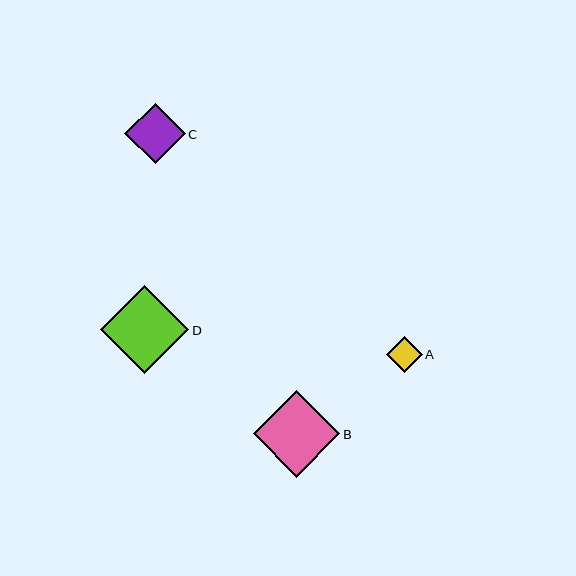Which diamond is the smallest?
Diamond A is the smallest with a size of approximately 35 pixels.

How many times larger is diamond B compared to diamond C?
Diamond B is approximately 1.4 times the size of diamond C.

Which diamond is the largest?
Diamond D is the largest with a size of approximately 88 pixels.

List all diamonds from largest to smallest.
From largest to smallest: D, B, C, A.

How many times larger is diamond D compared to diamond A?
Diamond D is approximately 2.5 times the size of diamond A.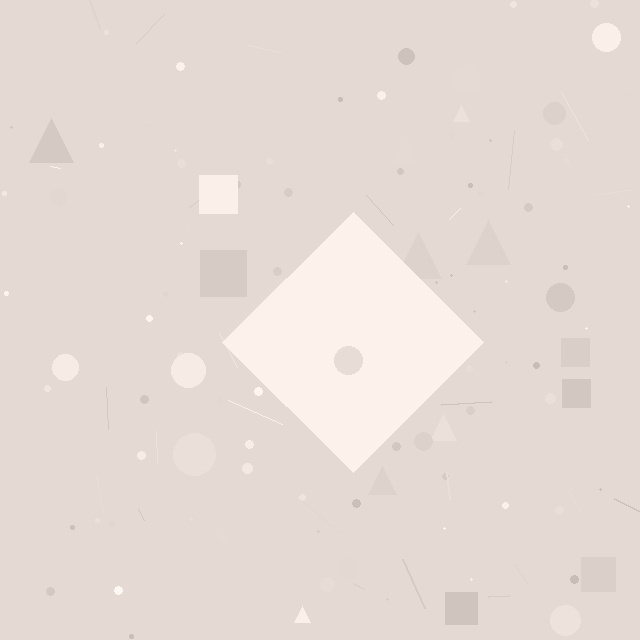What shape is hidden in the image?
A diamond is hidden in the image.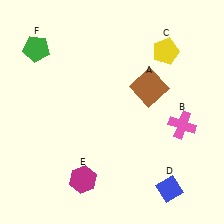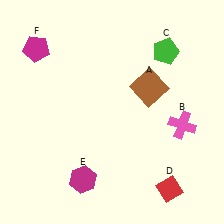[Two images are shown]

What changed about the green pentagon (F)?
In Image 1, F is green. In Image 2, it changed to magenta.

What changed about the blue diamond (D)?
In Image 1, D is blue. In Image 2, it changed to red.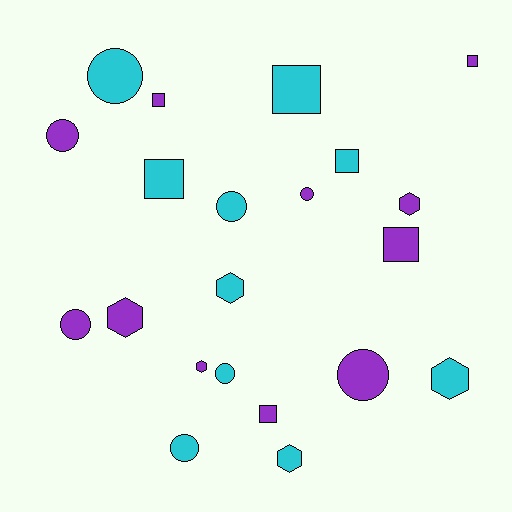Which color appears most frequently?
Purple, with 11 objects.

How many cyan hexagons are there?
There are 3 cyan hexagons.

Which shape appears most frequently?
Circle, with 8 objects.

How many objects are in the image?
There are 21 objects.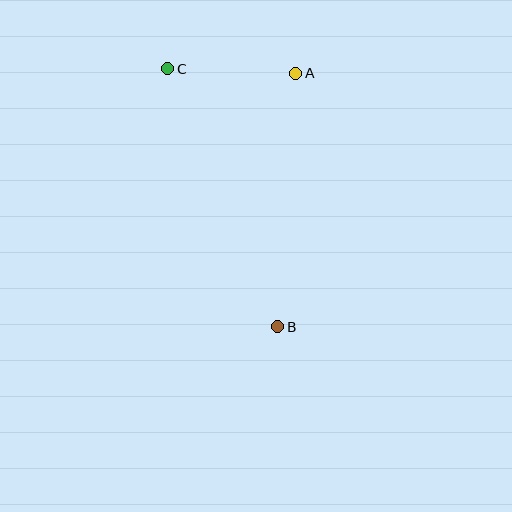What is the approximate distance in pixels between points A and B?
The distance between A and B is approximately 254 pixels.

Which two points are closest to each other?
Points A and C are closest to each other.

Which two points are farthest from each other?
Points B and C are farthest from each other.